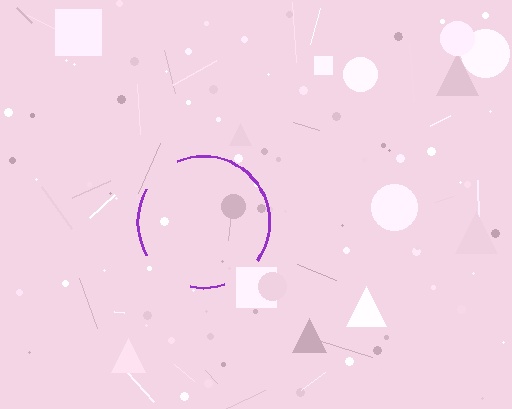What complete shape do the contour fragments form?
The contour fragments form a circle.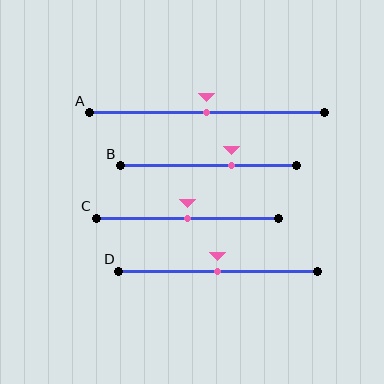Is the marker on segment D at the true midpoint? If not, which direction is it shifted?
Yes, the marker on segment D is at the true midpoint.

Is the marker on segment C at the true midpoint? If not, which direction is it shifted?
Yes, the marker on segment C is at the true midpoint.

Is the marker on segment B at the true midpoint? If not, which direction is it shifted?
No, the marker on segment B is shifted to the right by about 13% of the segment length.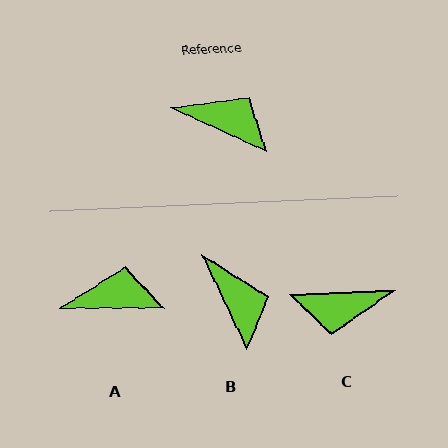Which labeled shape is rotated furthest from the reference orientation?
C, about 153 degrees away.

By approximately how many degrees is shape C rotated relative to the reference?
Approximately 153 degrees clockwise.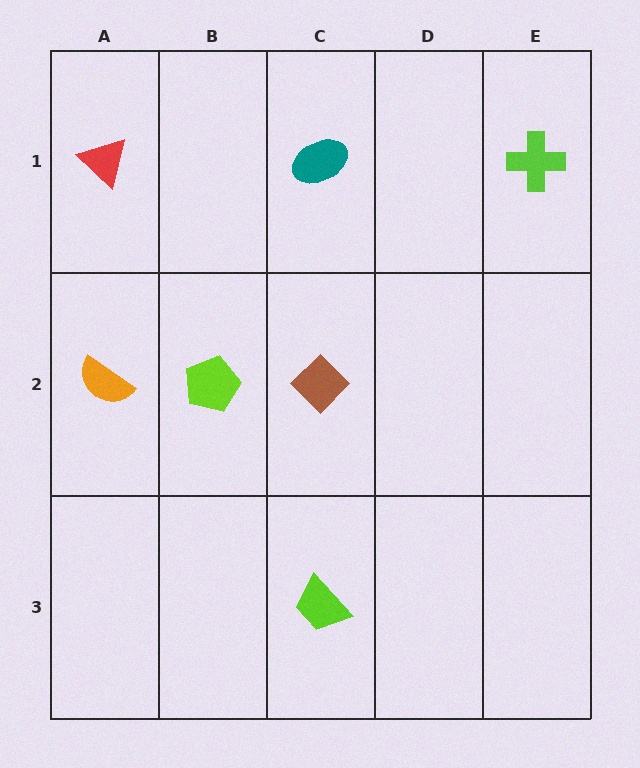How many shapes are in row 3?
1 shape.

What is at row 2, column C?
A brown diamond.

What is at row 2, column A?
An orange semicircle.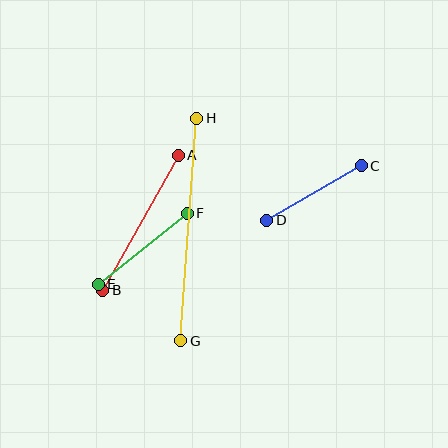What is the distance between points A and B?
The distance is approximately 155 pixels.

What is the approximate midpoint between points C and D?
The midpoint is at approximately (314, 193) pixels.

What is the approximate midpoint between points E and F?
The midpoint is at approximately (143, 249) pixels.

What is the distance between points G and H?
The distance is approximately 223 pixels.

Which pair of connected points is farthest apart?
Points G and H are farthest apart.